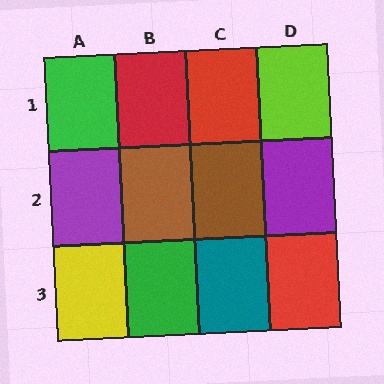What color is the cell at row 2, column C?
Brown.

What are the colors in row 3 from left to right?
Yellow, green, teal, red.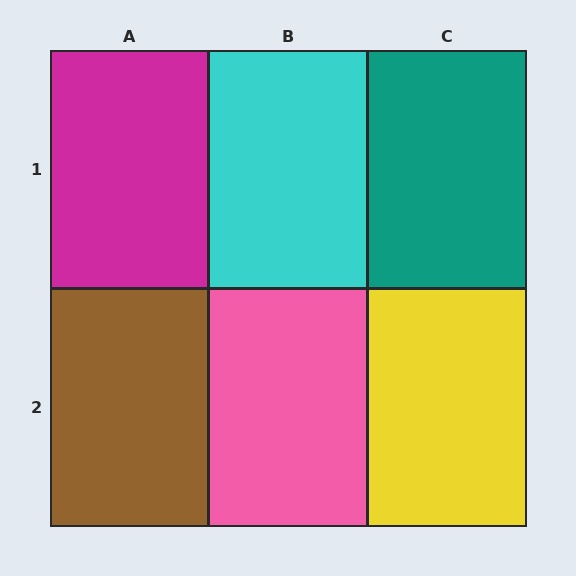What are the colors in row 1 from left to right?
Magenta, cyan, teal.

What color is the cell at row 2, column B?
Pink.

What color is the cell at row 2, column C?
Yellow.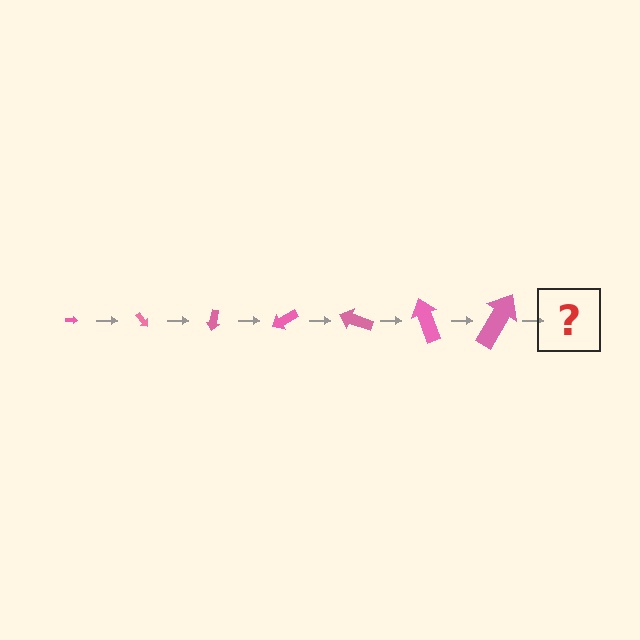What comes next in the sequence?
The next element should be an arrow, larger than the previous one and rotated 350 degrees from the start.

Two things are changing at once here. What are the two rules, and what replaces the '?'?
The two rules are that the arrow grows larger each step and it rotates 50 degrees each step. The '?' should be an arrow, larger than the previous one and rotated 350 degrees from the start.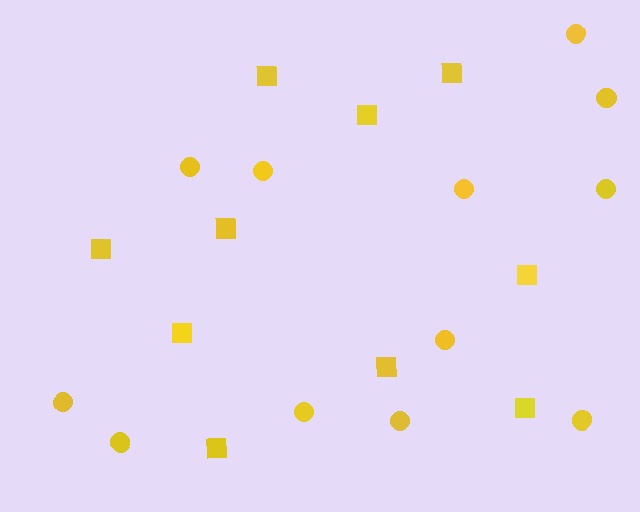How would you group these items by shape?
There are 2 groups: one group of circles (12) and one group of squares (10).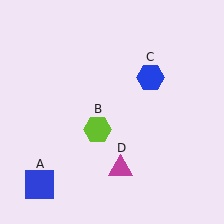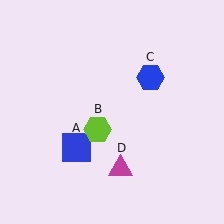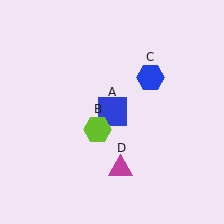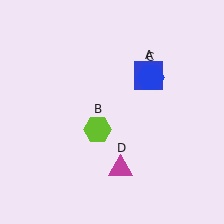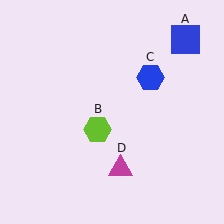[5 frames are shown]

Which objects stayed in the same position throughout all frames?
Lime hexagon (object B) and blue hexagon (object C) and magenta triangle (object D) remained stationary.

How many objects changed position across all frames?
1 object changed position: blue square (object A).